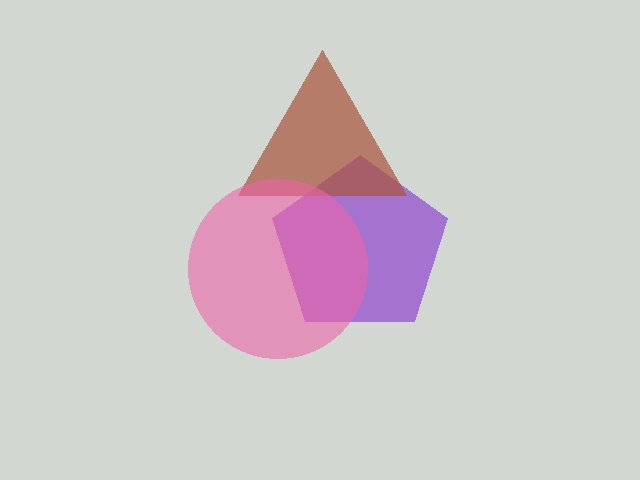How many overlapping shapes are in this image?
There are 3 overlapping shapes in the image.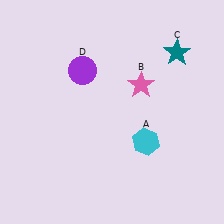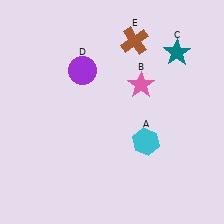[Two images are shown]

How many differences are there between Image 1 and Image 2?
There is 1 difference between the two images.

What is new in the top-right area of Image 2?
A brown cross (E) was added in the top-right area of Image 2.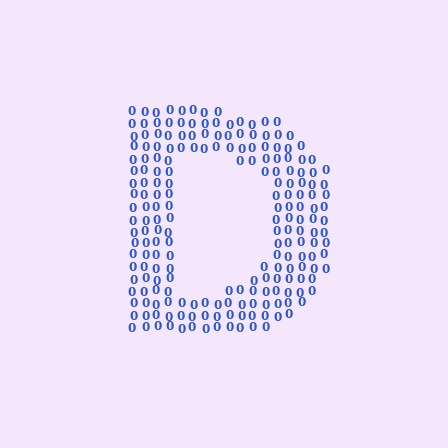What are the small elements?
The small elements are digit 0's.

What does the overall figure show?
The overall figure shows the letter D.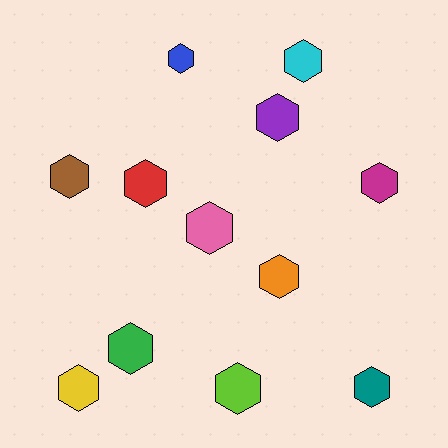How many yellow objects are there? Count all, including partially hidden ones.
There is 1 yellow object.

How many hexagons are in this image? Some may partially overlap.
There are 12 hexagons.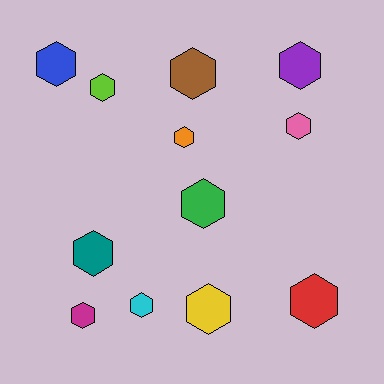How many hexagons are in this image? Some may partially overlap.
There are 12 hexagons.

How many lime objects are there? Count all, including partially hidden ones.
There is 1 lime object.